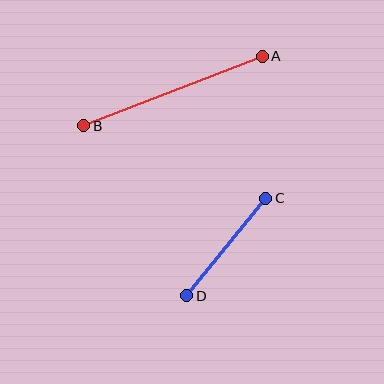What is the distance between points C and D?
The distance is approximately 126 pixels.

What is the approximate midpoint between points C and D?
The midpoint is at approximately (226, 247) pixels.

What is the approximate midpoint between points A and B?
The midpoint is at approximately (173, 91) pixels.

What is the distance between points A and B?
The distance is approximately 191 pixels.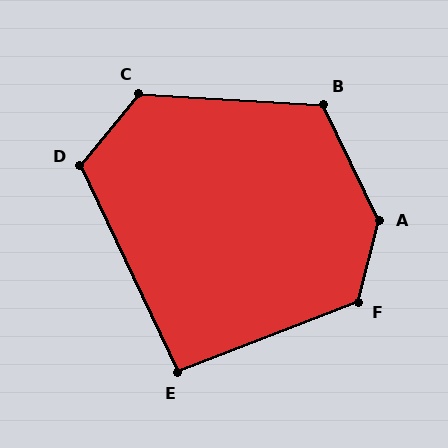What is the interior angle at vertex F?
Approximately 126 degrees (obtuse).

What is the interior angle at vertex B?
Approximately 119 degrees (obtuse).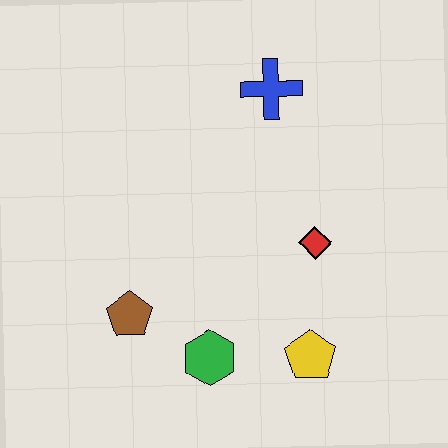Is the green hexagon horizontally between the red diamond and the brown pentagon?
Yes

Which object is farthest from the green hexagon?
The blue cross is farthest from the green hexagon.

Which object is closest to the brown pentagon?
The green hexagon is closest to the brown pentagon.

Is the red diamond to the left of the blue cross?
No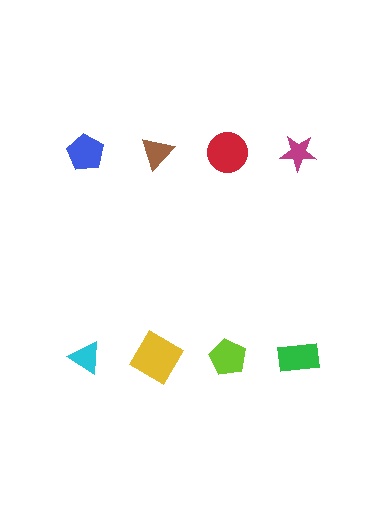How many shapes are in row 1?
4 shapes.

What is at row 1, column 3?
A red circle.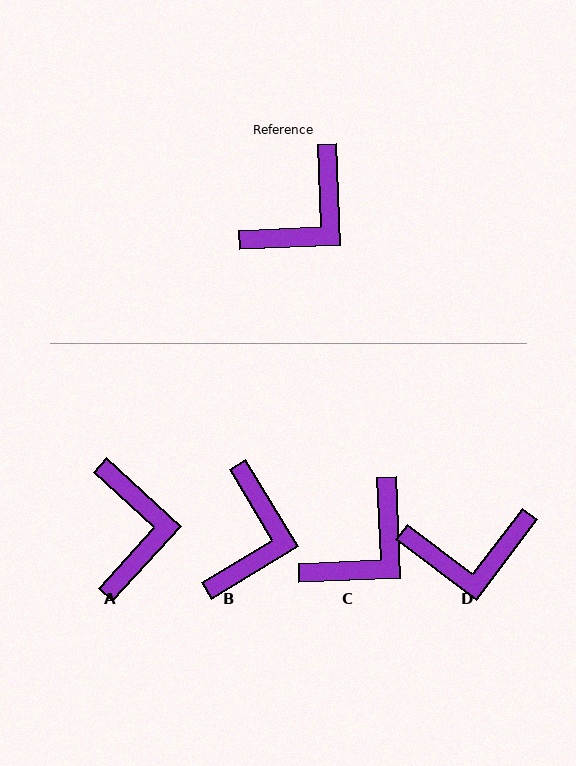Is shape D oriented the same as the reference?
No, it is off by about 40 degrees.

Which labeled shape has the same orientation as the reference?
C.